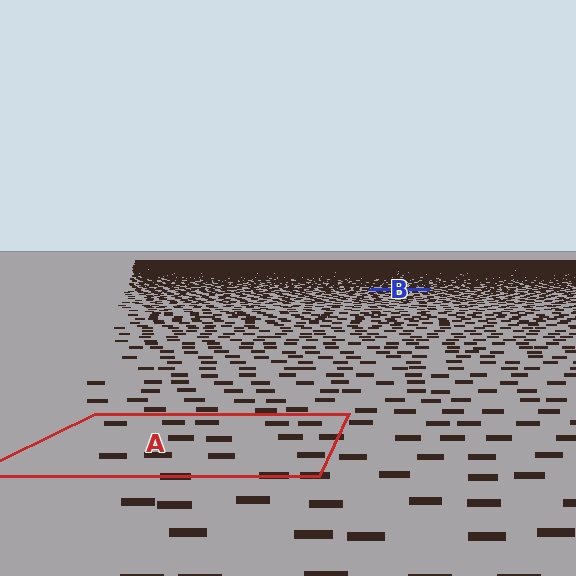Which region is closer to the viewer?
Region A is closer. The texture elements there are larger and more spread out.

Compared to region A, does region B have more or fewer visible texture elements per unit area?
Region B has more texture elements per unit area — they are packed more densely because it is farther away.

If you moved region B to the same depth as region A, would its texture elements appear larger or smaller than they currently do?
They would appear larger. At a closer depth, the same texture elements are projected at a bigger on-screen size.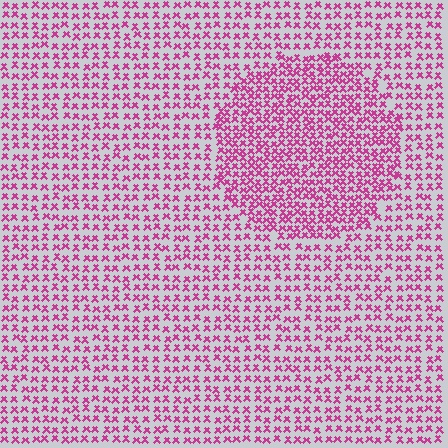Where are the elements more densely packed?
The elements are more densely packed inside the circle boundary.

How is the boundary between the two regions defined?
The boundary is defined by a change in element density (approximately 1.7x ratio). All elements are the same color, size, and shape.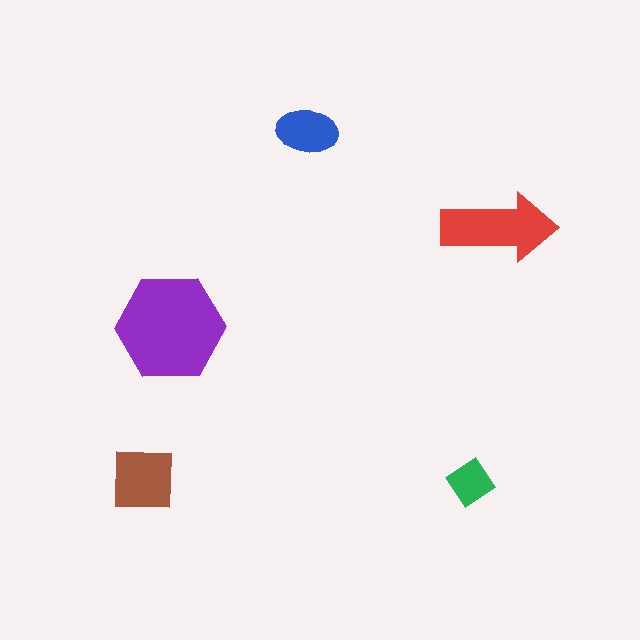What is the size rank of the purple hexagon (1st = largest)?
1st.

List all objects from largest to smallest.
The purple hexagon, the red arrow, the brown square, the blue ellipse, the green diamond.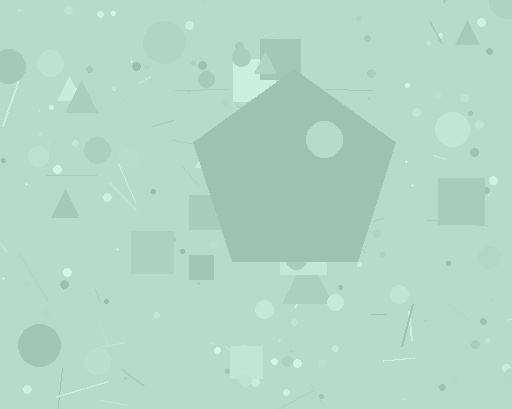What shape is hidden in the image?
A pentagon is hidden in the image.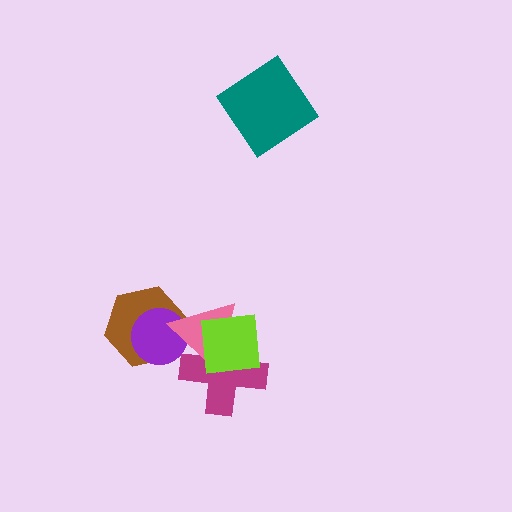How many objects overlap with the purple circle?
2 objects overlap with the purple circle.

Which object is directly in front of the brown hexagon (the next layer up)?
The purple circle is directly in front of the brown hexagon.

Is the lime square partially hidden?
No, no other shape covers it.